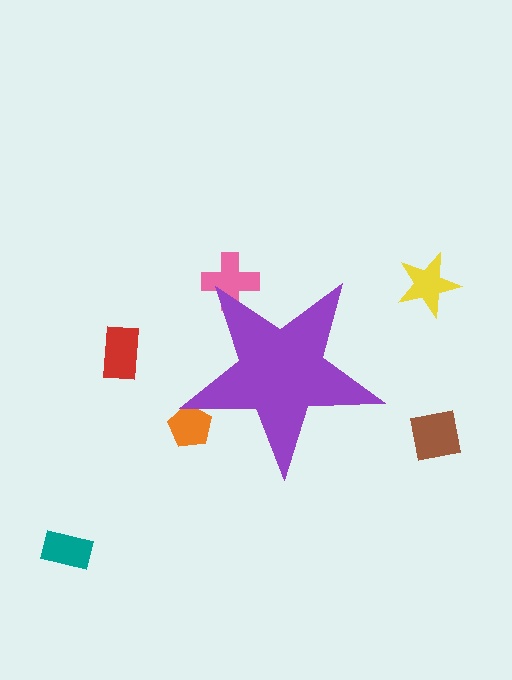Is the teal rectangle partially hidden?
No, the teal rectangle is fully visible.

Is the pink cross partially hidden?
Yes, the pink cross is partially hidden behind the purple star.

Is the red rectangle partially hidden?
No, the red rectangle is fully visible.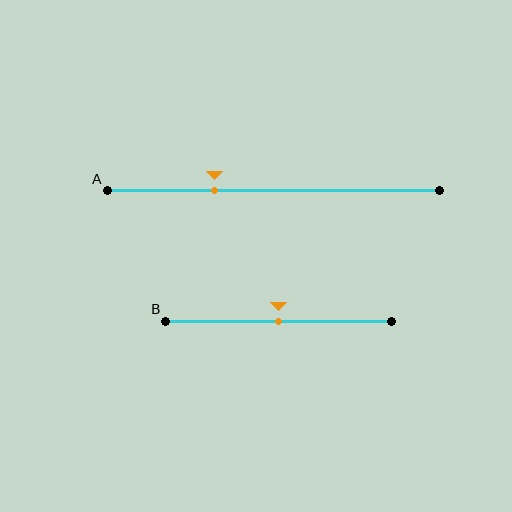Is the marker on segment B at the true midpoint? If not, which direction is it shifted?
Yes, the marker on segment B is at the true midpoint.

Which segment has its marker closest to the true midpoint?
Segment B has its marker closest to the true midpoint.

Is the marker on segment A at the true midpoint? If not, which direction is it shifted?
No, the marker on segment A is shifted to the left by about 18% of the segment length.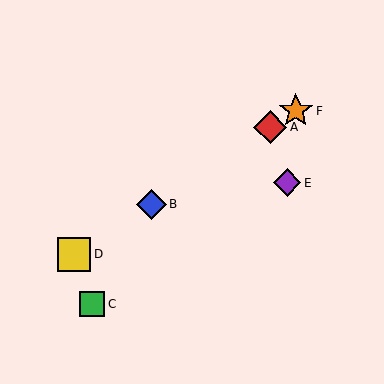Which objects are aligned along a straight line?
Objects A, B, D, F are aligned along a straight line.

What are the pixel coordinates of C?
Object C is at (92, 304).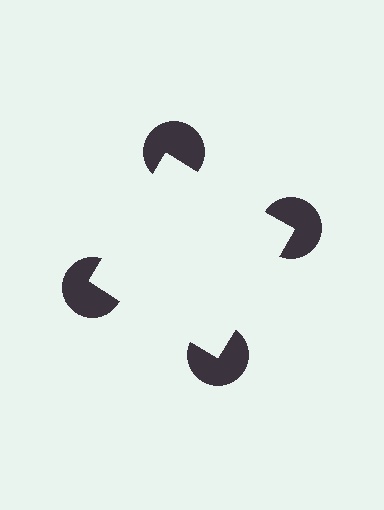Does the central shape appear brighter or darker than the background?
It typically appears slightly brighter than the background, even though no actual brightness change is drawn.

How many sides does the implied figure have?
4 sides.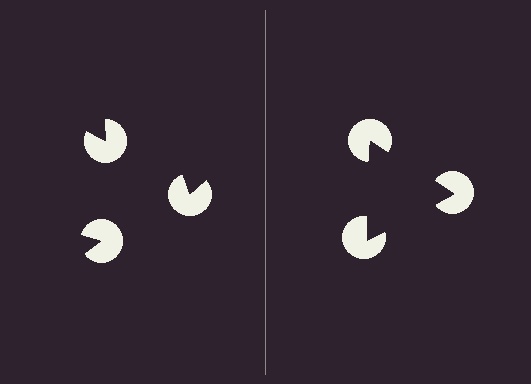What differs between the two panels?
The pac-man discs are positioned identically on both sides; only the wedge orientations differ. On the right they align to a triangle; on the left they are misaligned.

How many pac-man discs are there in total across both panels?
6 — 3 on each side.